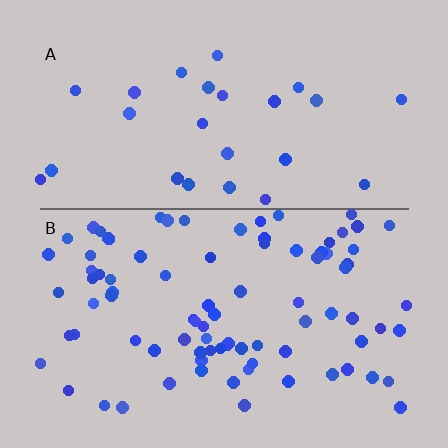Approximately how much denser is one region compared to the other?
Approximately 3.3× — region B over region A.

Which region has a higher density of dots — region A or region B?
B (the bottom).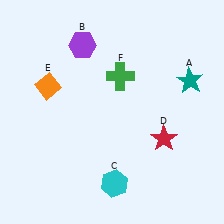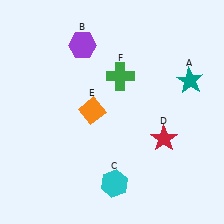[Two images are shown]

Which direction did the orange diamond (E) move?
The orange diamond (E) moved right.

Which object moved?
The orange diamond (E) moved right.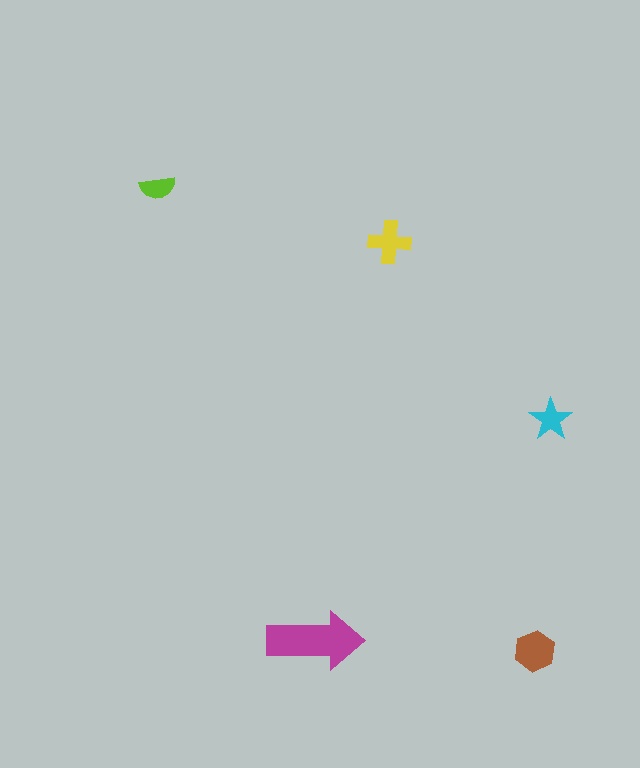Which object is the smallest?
The lime semicircle.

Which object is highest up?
The lime semicircle is topmost.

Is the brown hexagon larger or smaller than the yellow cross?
Larger.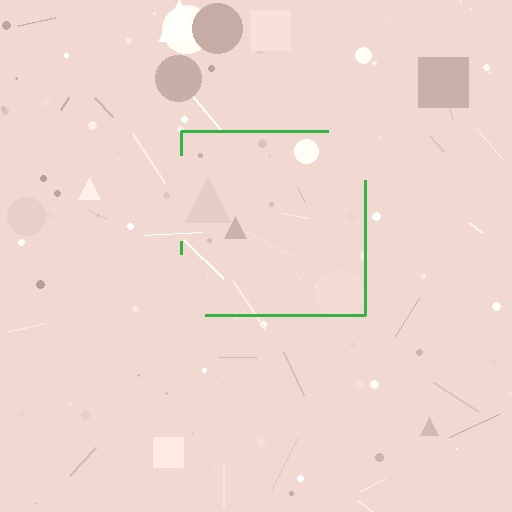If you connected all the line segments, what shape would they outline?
They would outline a square.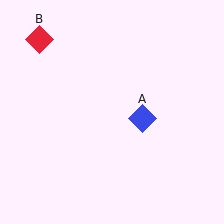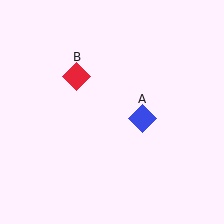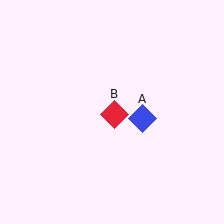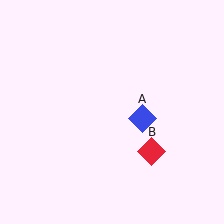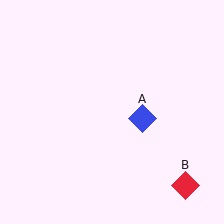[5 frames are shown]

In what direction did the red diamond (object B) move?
The red diamond (object B) moved down and to the right.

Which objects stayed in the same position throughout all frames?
Blue diamond (object A) remained stationary.